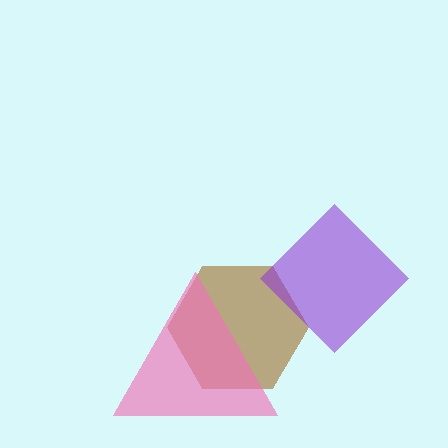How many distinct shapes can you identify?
There are 3 distinct shapes: a brown hexagon, a purple diamond, a pink triangle.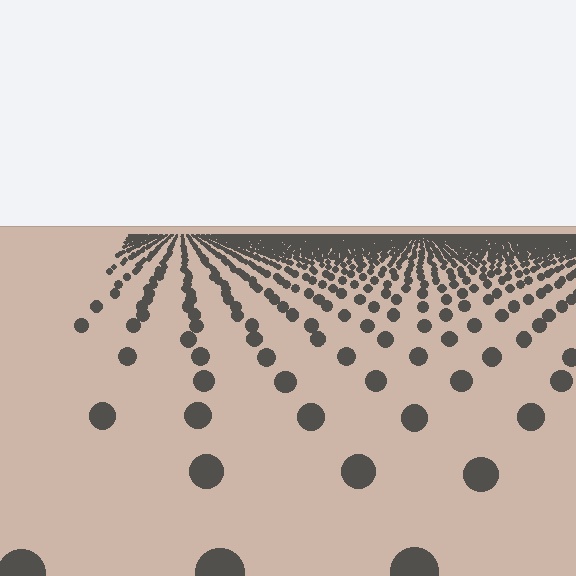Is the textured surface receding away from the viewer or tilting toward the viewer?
The surface is receding away from the viewer. Texture elements get smaller and denser toward the top.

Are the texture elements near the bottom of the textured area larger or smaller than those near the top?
Larger. Near the bottom, elements are closer to the viewer and appear at a bigger on-screen size.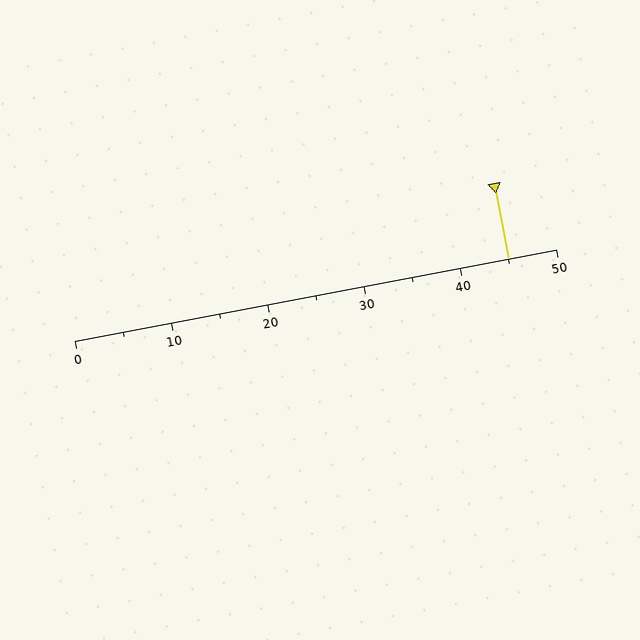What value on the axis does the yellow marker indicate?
The marker indicates approximately 45.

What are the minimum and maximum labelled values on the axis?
The axis runs from 0 to 50.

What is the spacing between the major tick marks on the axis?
The major ticks are spaced 10 apart.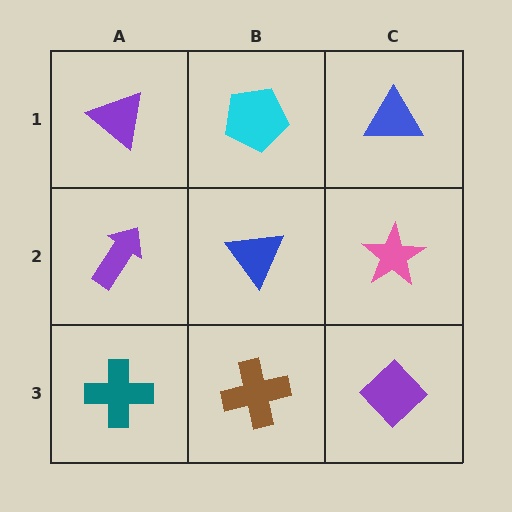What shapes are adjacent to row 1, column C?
A pink star (row 2, column C), a cyan pentagon (row 1, column B).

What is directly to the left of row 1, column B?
A purple triangle.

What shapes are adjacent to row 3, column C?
A pink star (row 2, column C), a brown cross (row 3, column B).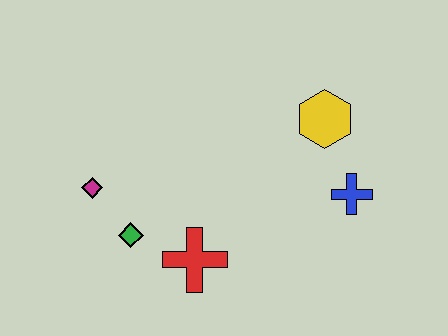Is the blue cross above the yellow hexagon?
No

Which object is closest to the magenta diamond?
The green diamond is closest to the magenta diamond.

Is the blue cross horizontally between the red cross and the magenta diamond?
No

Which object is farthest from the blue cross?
The magenta diamond is farthest from the blue cross.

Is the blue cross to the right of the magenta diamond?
Yes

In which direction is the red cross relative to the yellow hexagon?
The red cross is below the yellow hexagon.